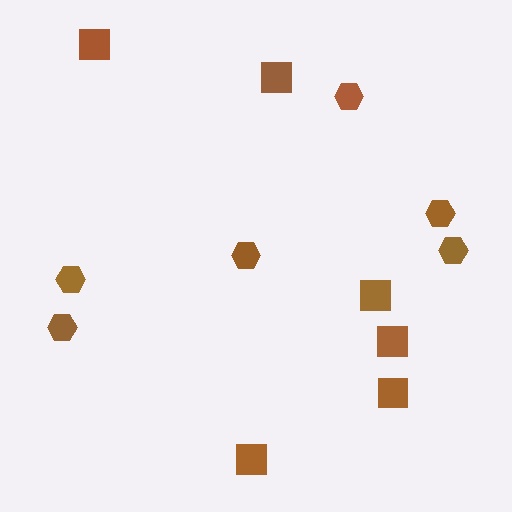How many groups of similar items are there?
There are 2 groups: one group of hexagons (6) and one group of squares (6).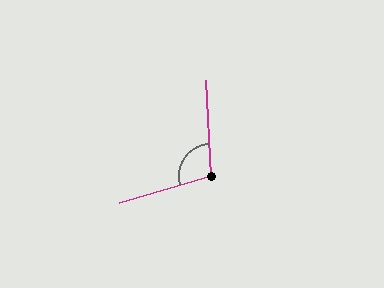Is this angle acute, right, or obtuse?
It is obtuse.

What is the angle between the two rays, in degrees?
Approximately 104 degrees.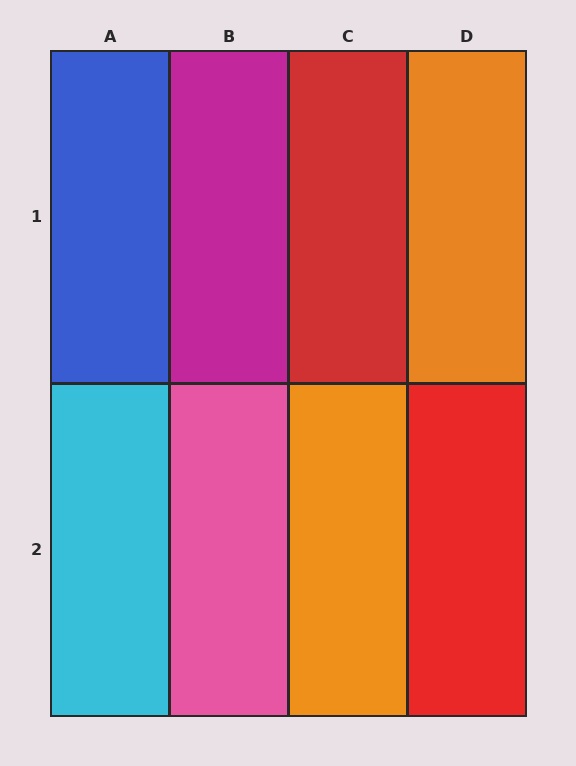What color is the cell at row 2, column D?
Red.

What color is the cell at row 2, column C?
Orange.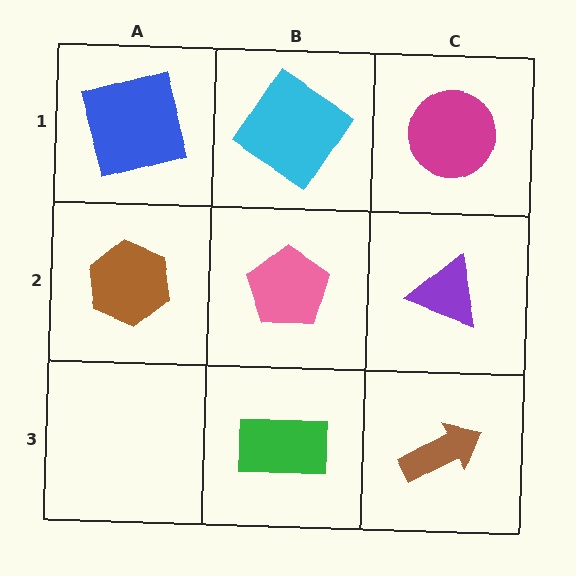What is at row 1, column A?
A blue square.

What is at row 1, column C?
A magenta circle.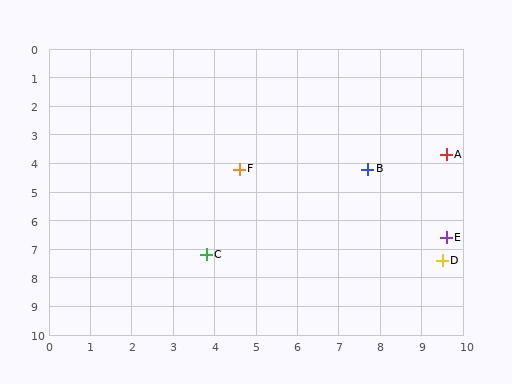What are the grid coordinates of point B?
Point B is at approximately (7.7, 4.2).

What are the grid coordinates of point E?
Point E is at approximately (9.6, 6.6).